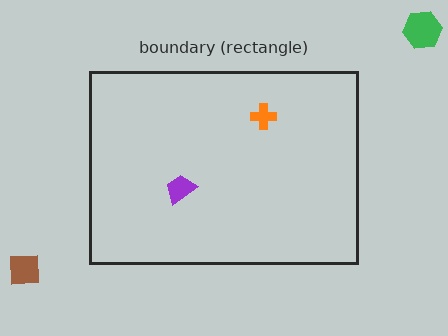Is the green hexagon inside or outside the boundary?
Outside.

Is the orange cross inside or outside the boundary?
Inside.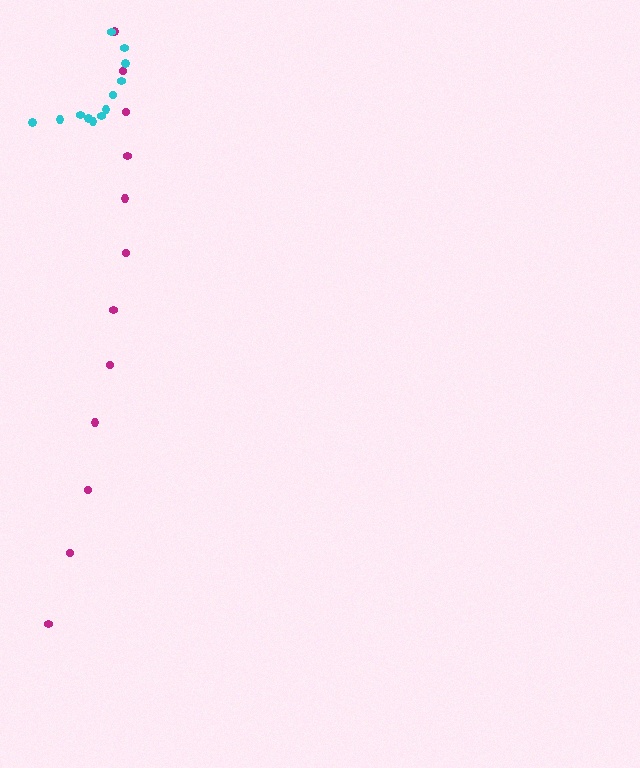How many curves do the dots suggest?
There are 2 distinct paths.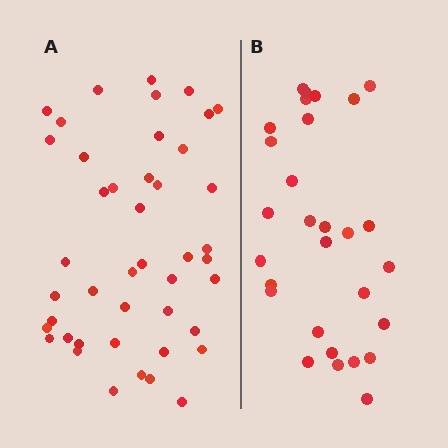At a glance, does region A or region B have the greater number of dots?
Region A (the left region) has more dots.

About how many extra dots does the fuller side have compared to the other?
Region A has approximately 15 more dots than region B.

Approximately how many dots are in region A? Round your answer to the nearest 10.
About 40 dots. (The exact count is 44, which rounds to 40.)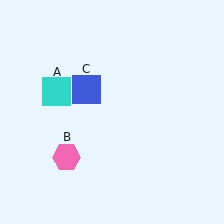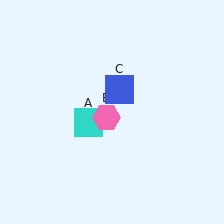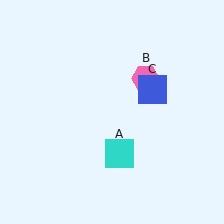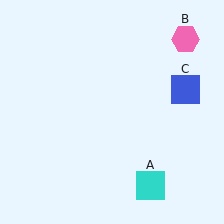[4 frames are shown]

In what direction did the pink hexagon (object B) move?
The pink hexagon (object B) moved up and to the right.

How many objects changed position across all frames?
3 objects changed position: cyan square (object A), pink hexagon (object B), blue square (object C).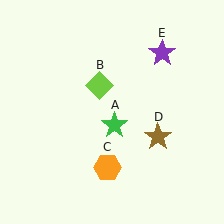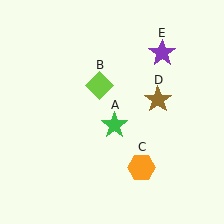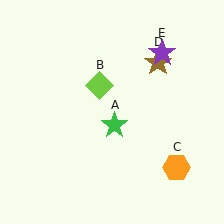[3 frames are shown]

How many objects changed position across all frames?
2 objects changed position: orange hexagon (object C), brown star (object D).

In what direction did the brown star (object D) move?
The brown star (object D) moved up.